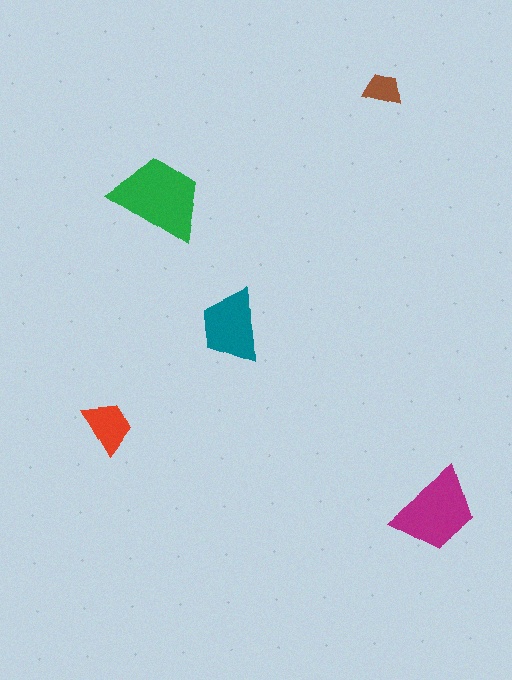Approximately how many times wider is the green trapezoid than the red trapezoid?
About 2 times wider.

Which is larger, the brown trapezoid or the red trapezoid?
The red one.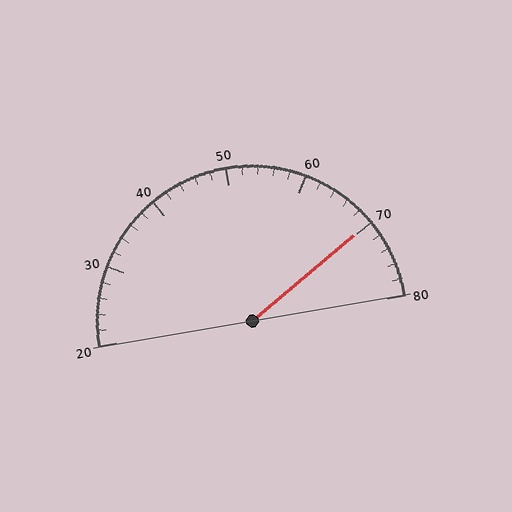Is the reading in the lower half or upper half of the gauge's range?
The reading is in the upper half of the range (20 to 80).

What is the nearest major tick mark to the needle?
The nearest major tick mark is 70.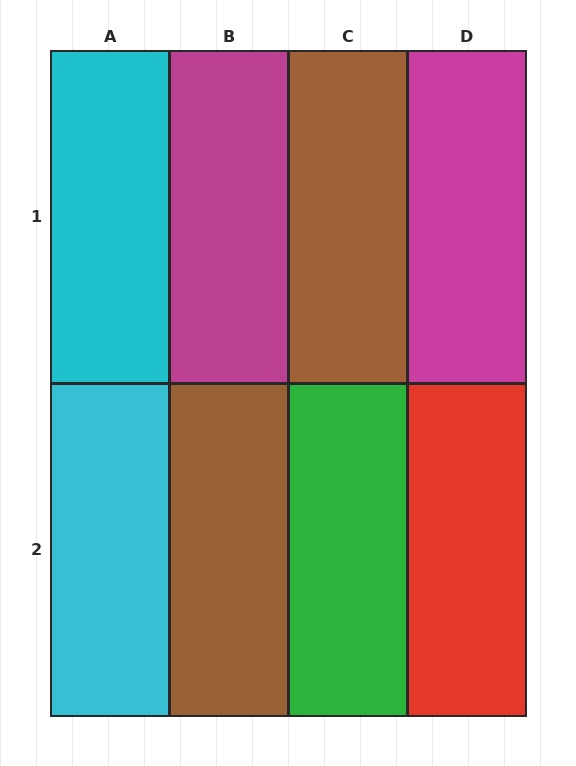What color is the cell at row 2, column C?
Green.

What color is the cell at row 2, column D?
Red.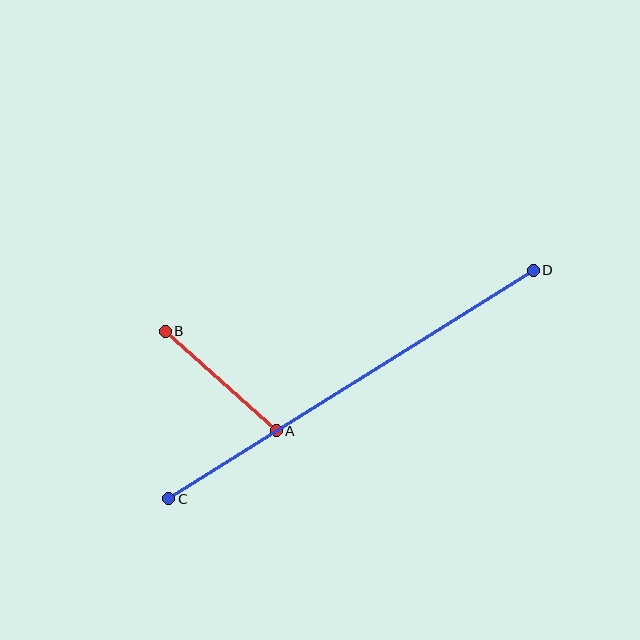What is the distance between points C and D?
The distance is approximately 430 pixels.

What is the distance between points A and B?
The distance is approximately 149 pixels.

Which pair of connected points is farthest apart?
Points C and D are farthest apart.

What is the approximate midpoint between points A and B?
The midpoint is at approximately (221, 381) pixels.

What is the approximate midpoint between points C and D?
The midpoint is at approximately (351, 385) pixels.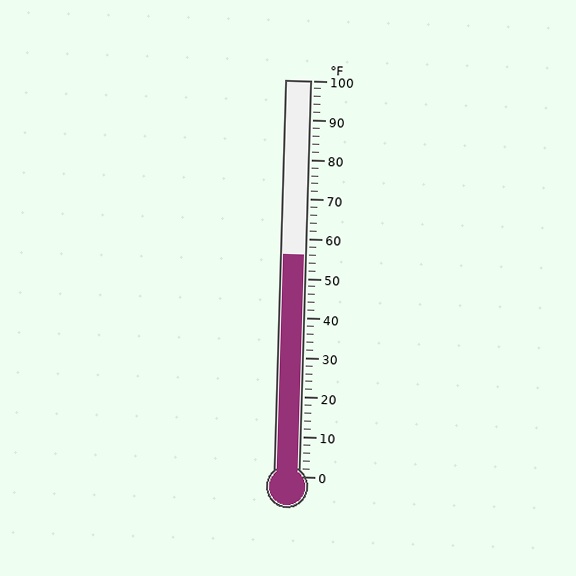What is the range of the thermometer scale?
The thermometer scale ranges from 0°F to 100°F.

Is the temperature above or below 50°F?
The temperature is above 50°F.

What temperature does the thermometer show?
The thermometer shows approximately 56°F.